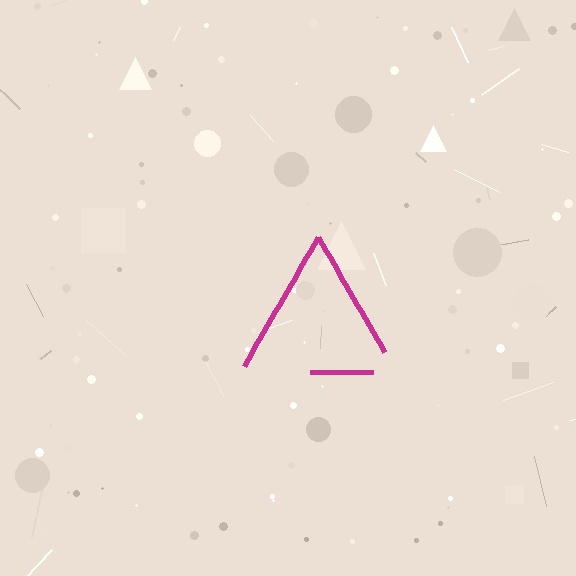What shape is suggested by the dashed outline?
The dashed outline suggests a triangle.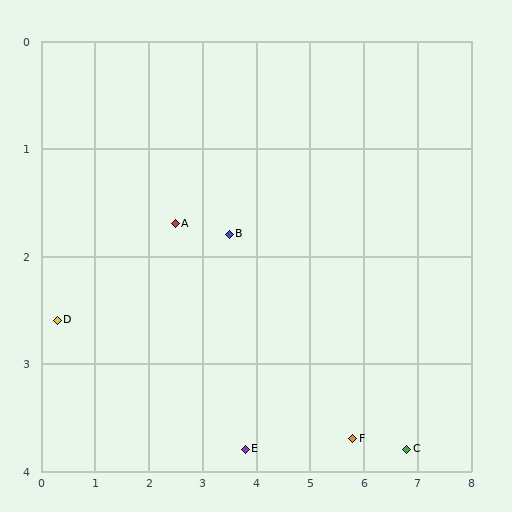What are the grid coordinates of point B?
Point B is at approximately (3.5, 1.8).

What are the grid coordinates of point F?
Point F is at approximately (5.8, 3.7).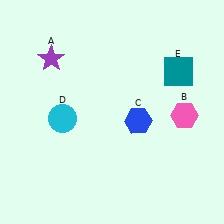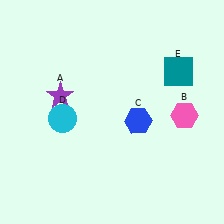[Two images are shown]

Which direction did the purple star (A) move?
The purple star (A) moved down.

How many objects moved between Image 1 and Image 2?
1 object moved between the two images.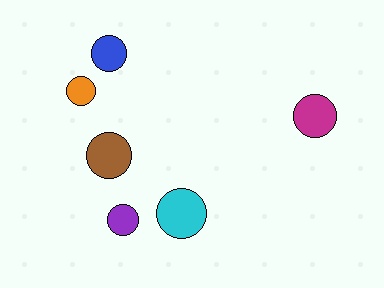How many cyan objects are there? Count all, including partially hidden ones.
There is 1 cyan object.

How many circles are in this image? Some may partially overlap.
There are 6 circles.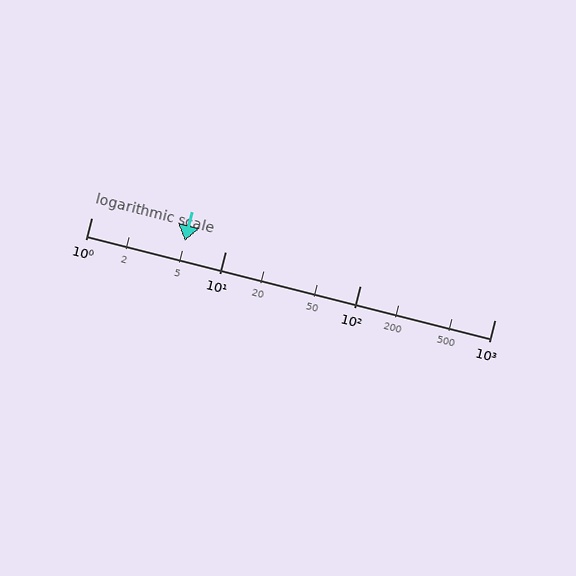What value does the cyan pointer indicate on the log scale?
The pointer indicates approximately 5.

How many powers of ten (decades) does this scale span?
The scale spans 3 decades, from 1 to 1000.